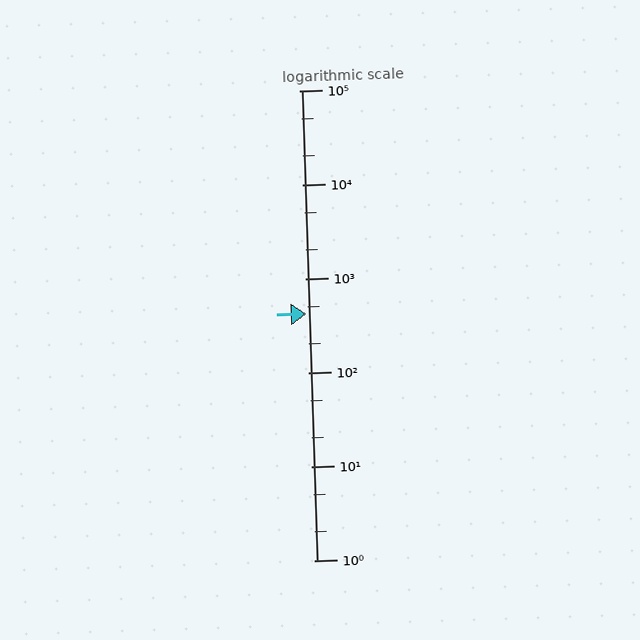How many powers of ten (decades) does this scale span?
The scale spans 5 decades, from 1 to 100000.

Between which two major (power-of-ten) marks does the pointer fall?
The pointer is between 100 and 1000.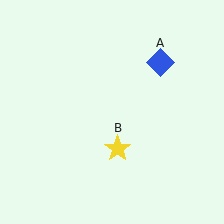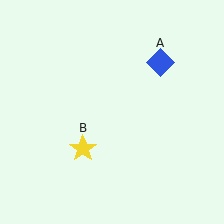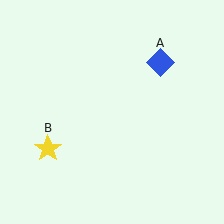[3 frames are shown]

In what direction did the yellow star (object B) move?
The yellow star (object B) moved left.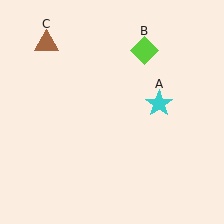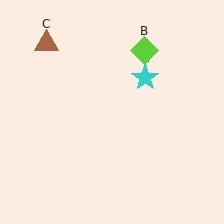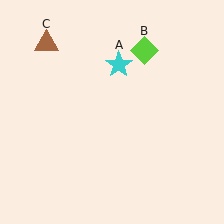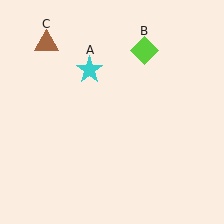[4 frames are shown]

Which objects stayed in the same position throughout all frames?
Lime diamond (object B) and brown triangle (object C) remained stationary.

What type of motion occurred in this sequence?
The cyan star (object A) rotated counterclockwise around the center of the scene.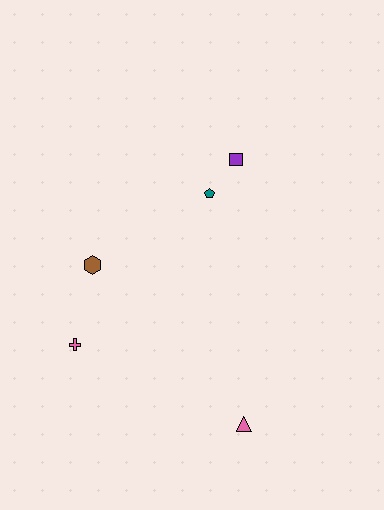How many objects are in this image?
There are 5 objects.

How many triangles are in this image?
There is 1 triangle.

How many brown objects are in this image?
There is 1 brown object.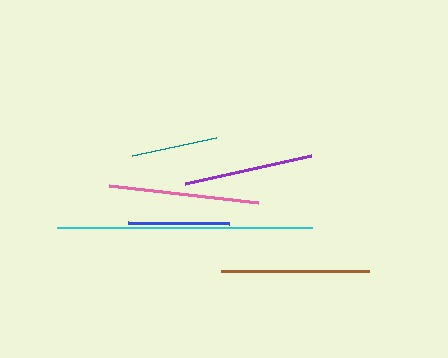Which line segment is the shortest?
The teal line is the shortest at approximately 85 pixels.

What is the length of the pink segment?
The pink segment is approximately 151 pixels long.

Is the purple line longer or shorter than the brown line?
The brown line is longer than the purple line.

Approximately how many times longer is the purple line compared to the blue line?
The purple line is approximately 1.3 times the length of the blue line.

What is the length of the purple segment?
The purple segment is approximately 130 pixels long.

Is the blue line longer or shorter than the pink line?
The pink line is longer than the blue line.